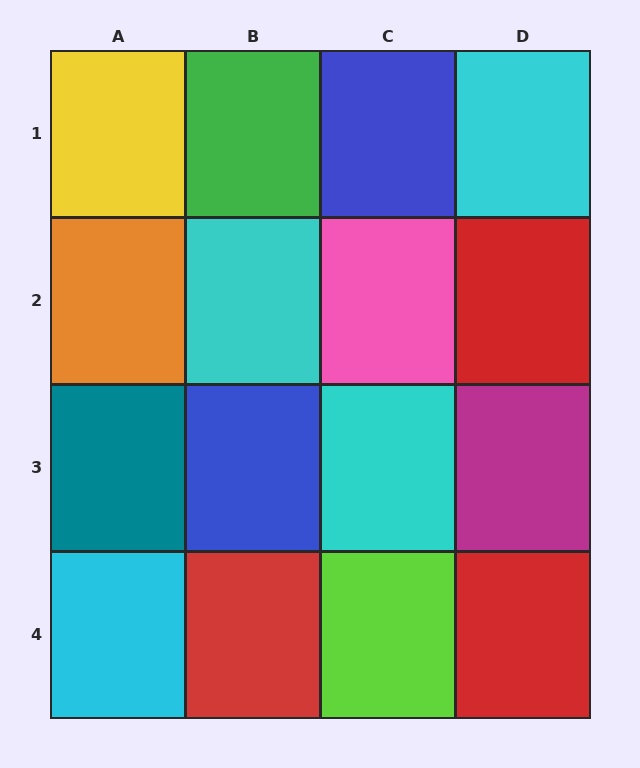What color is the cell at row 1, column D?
Cyan.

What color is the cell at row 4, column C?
Lime.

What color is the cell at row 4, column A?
Cyan.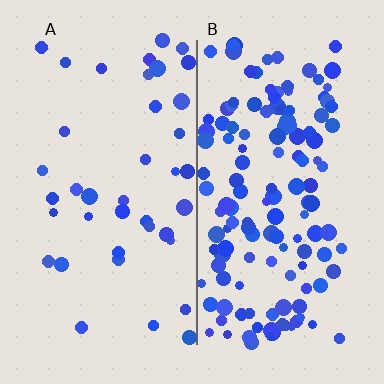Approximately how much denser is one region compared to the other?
Approximately 3.5× — region B over region A.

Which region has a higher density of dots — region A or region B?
B (the right).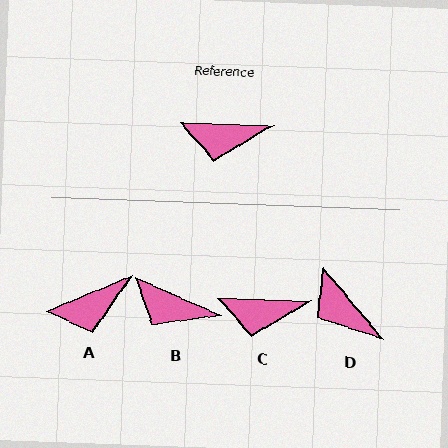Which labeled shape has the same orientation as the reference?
C.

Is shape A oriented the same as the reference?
No, it is off by about 24 degrees.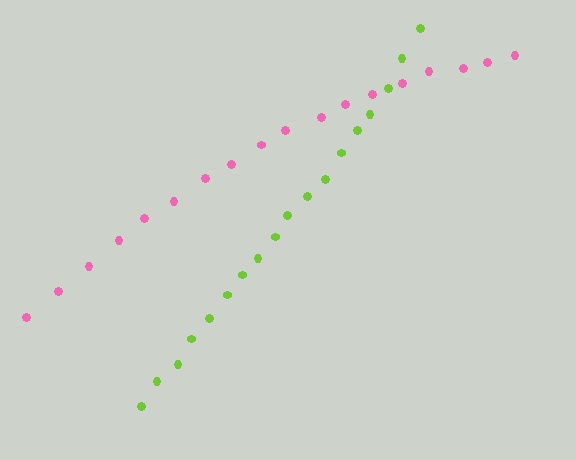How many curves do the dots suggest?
There are 2 distinct paths.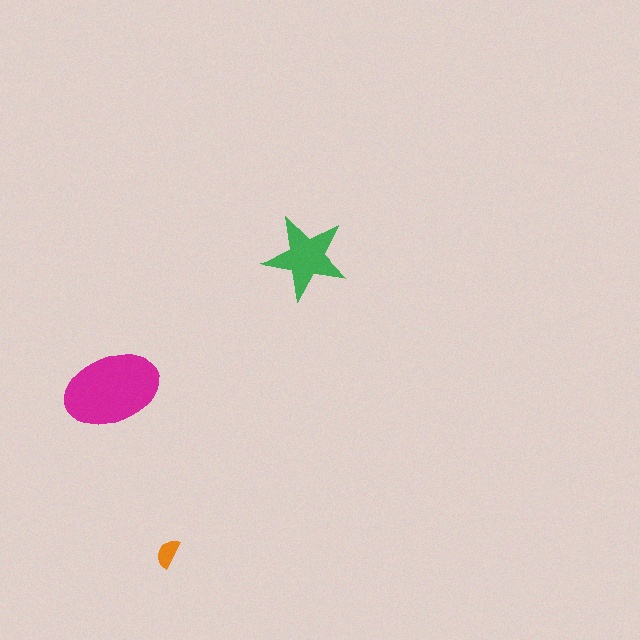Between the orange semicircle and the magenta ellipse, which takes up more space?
The magenta ellipse.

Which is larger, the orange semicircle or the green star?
The green star.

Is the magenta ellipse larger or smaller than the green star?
Larger.